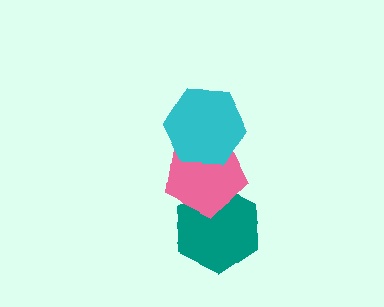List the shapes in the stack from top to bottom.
From top to bottom: the cyan hexagon, the pink pentagon, the teal hexagon.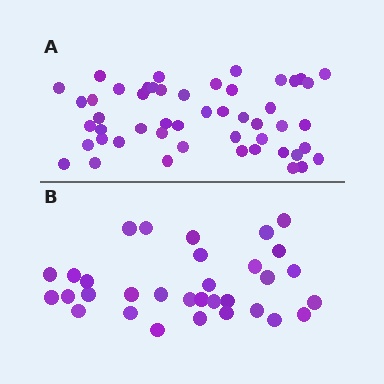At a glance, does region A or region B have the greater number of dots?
Region A (the top region) has more dots.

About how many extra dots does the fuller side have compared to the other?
Region A has approximately 20 more dots than region B.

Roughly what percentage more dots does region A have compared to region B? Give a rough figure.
About 55% more.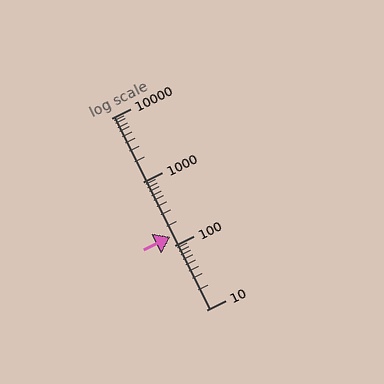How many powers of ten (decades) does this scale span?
The scale spans 3 decades, from 10 to 10000.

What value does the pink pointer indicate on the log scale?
The pointer indicates approximately 140.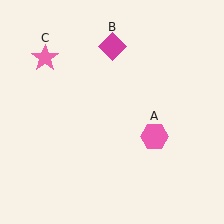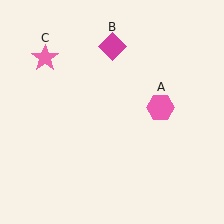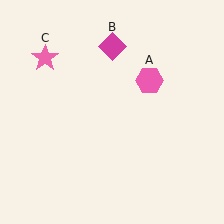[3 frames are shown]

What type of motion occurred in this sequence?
The pink hexagon (object A) rotated counterclockwise around the center of the scene.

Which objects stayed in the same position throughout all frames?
Magenta diamond (object B) and pink star (object C) remained stationary.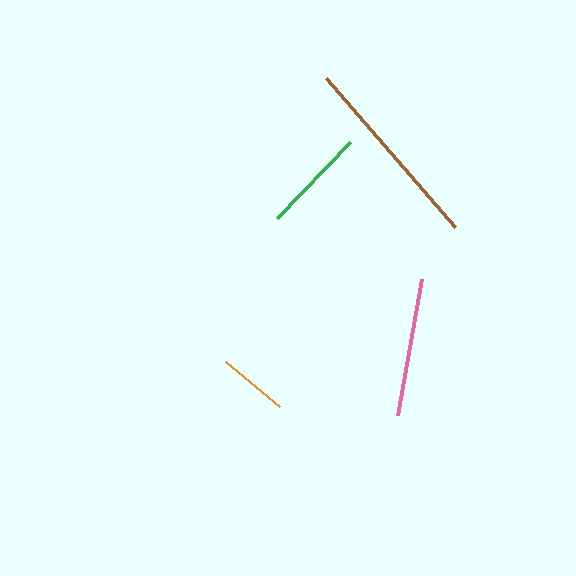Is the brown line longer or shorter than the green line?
The brown line is longer than the green line.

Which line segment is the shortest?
The orange line is the shortest at approximately 70 pixels.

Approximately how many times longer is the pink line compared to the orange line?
The pink line is approximately 2.0 times the length of the orange line.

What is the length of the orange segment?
The orange segment is approximately 70 pixels long.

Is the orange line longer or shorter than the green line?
The green line is longer than the orange line.